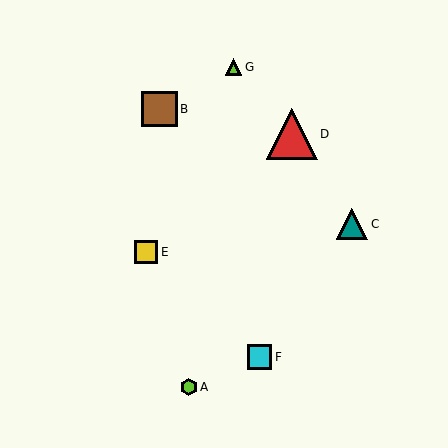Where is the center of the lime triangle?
The center of the lime triangle is at (233, 67).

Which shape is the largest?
The red triangle (labeled D) is the largest.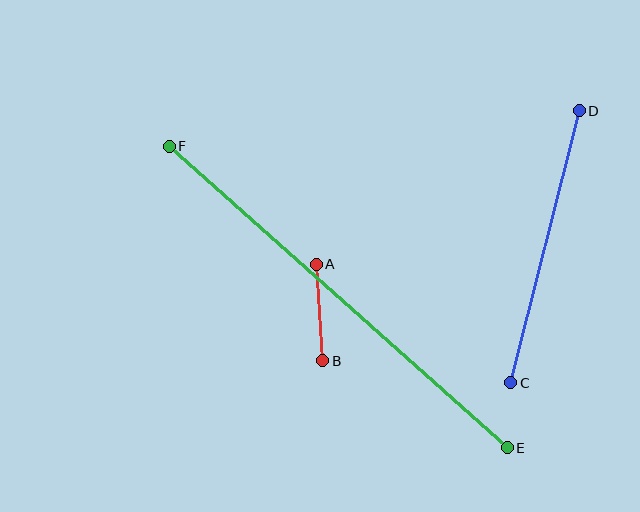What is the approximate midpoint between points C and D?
The midpoint is at approximately (545, 247) pixels.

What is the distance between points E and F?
The distance is approximately 453 pixels.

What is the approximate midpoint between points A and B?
The midpoint is at approximately (319, 313) pixels.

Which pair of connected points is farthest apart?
Points E and F are farthest apart.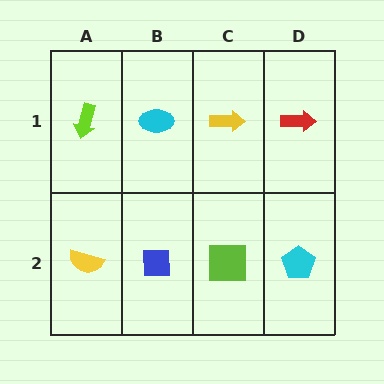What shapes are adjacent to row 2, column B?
A cyan ellipse (row 1, column B), a yellow semicircle (row 2, column A), a lime square (row 2, column C).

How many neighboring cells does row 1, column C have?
3.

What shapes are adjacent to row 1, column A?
A yellow semicircle (row 2, column A), a cyan ellipse (row 1, column B).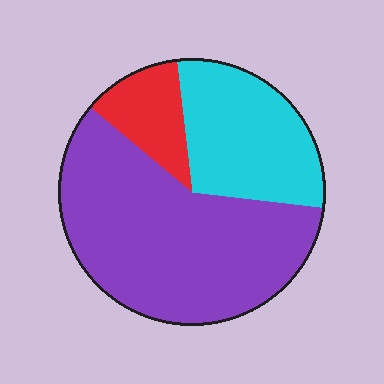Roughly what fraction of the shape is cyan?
Cyan takes up between a quarter and a half of the shape.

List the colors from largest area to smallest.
From largest to smallest: purple, cyan, red.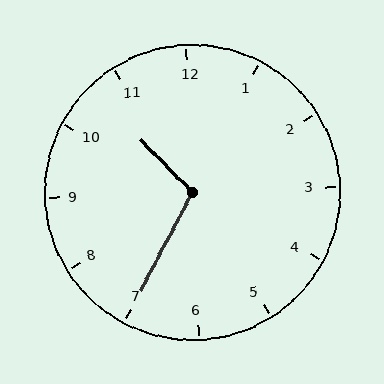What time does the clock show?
10:35.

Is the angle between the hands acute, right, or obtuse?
It is obtuse.